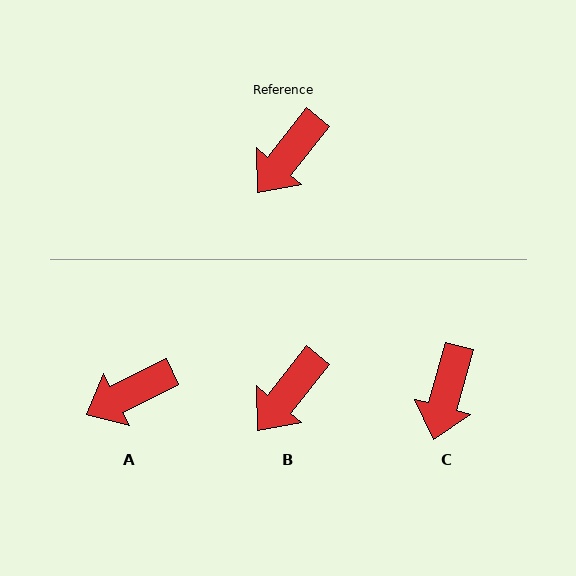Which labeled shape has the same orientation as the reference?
B.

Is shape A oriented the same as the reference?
No, it is off by about 25 degrees.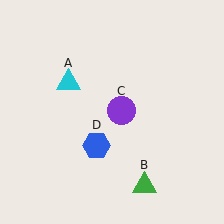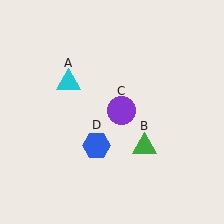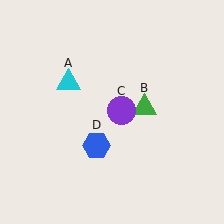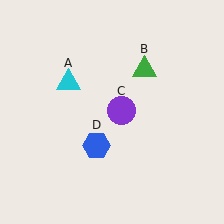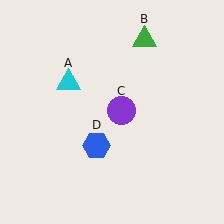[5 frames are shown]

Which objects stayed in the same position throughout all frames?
Cyan triangle (object A) and purple circle (object C) and blue hexagon (object D) remained stationary.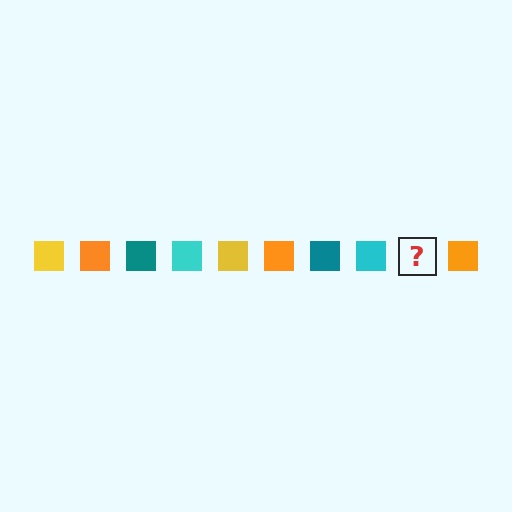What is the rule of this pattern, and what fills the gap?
The rule is that the pattern cycles through yellow, orange, teal, cyan squares. The gap should be filled with a yellow square.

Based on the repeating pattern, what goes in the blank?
The blank should be a yellow square.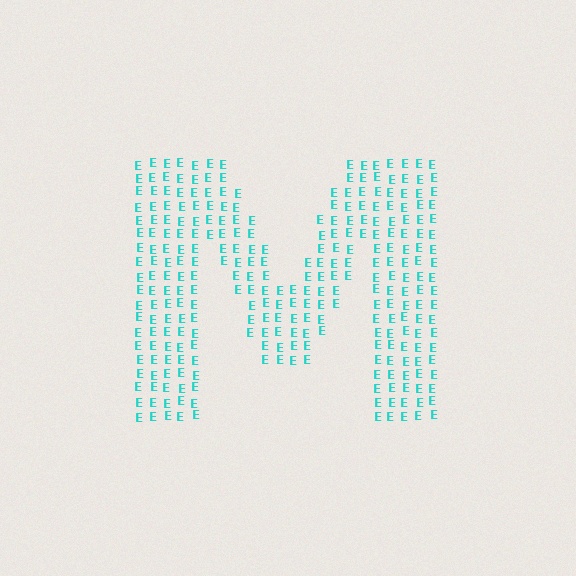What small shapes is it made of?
It is made of small letter E's.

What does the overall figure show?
The overall figure shows the letter M.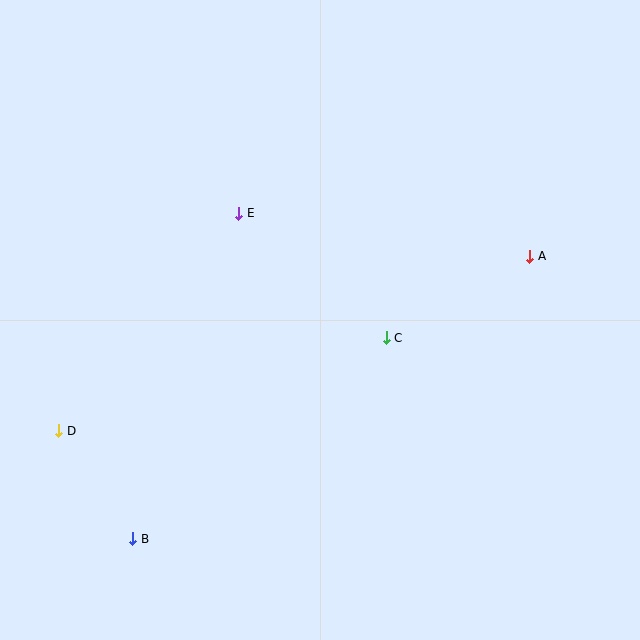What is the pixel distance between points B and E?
The distance between B and E is 342 pixels.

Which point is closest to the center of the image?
Point C at (386, 338) is closest to the center.